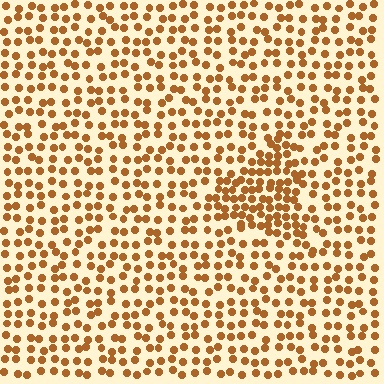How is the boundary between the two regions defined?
The boundary is defined by a change in element density (approximately 1.8x ratio). All elements are the same color, size, and shape.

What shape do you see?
I see a triangle.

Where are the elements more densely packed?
The elements are more densely packed inside the triangle boundary.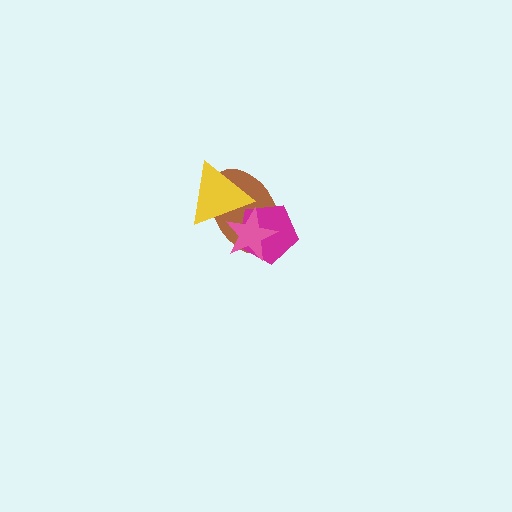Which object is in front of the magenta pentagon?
The pink star is in front of the magenta pentagon.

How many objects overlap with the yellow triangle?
3 objects overlap with the yellow triangle.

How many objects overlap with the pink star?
3 objects overlap with the pink star.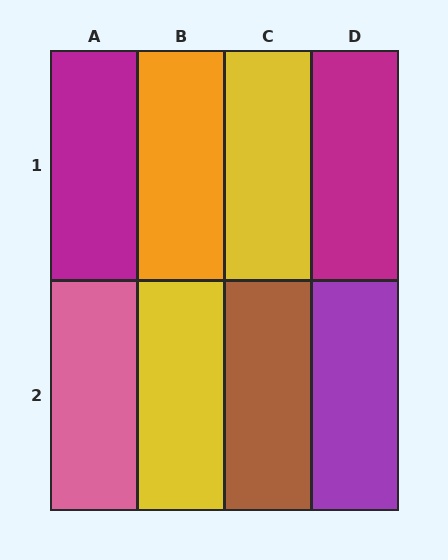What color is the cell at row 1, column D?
Magenta.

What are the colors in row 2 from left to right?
Pink, yellow, brown, purple.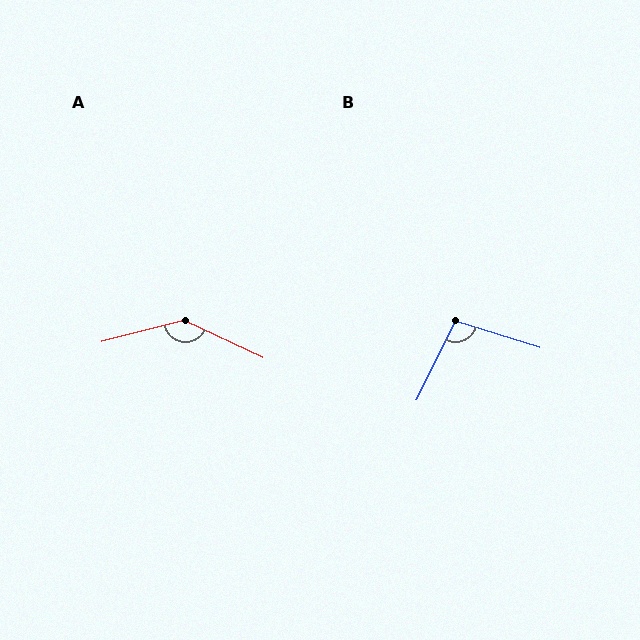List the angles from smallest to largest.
B (99°), A (140°).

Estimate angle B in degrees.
Approximately 99 degrees.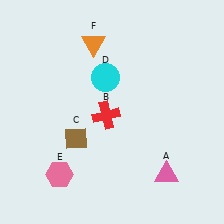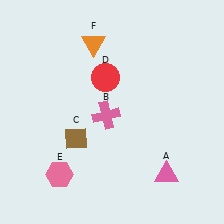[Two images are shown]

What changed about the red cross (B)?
In Image 1, B is red. In Image 2, it changed to pink.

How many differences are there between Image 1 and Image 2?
There are 2 differences between the two images.